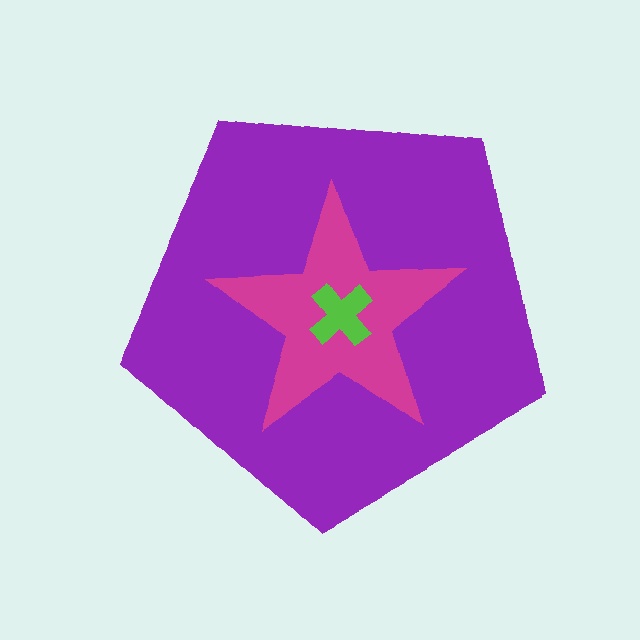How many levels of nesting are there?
3.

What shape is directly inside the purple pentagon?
The magenta star.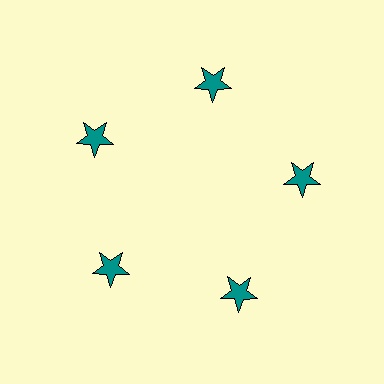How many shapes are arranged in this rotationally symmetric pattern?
There are 5 shapes, arranged in 5 groups of 1.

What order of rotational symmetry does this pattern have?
This pattern has 5-fold rotational symmetry.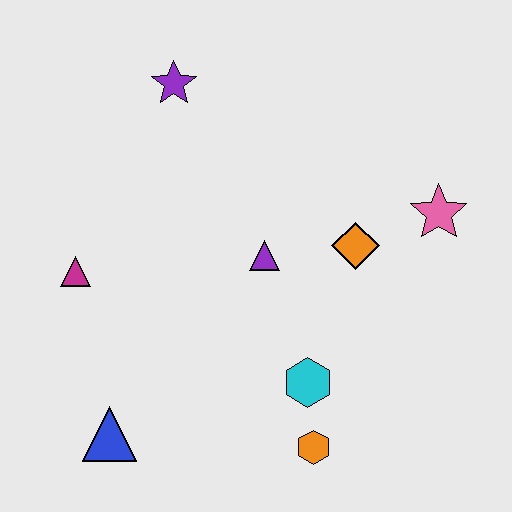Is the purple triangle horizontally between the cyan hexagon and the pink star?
No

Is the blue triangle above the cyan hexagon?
No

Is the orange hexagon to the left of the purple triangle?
No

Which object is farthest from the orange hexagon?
The purple star is farthest from the orange hexagon.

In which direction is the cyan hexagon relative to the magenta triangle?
The cyan hexagon is to the right of the magenta triangle.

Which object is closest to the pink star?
The orange diamond is closest to the pink star.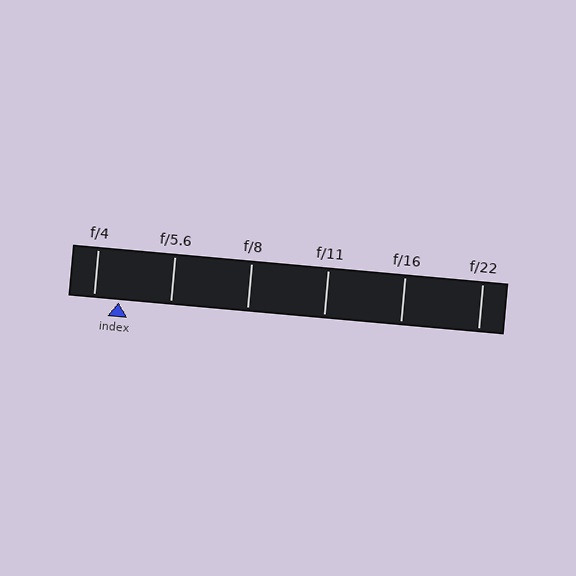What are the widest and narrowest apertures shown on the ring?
The widest aperture shown is f/4 and the narrowest is f/22.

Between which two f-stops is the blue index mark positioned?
The index mark is between f/4 and f/5.6.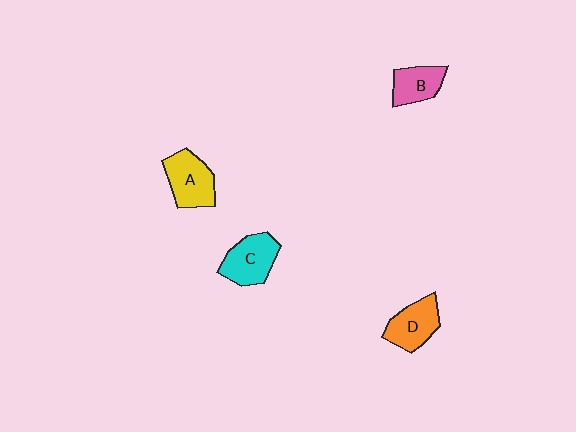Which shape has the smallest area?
Shape B (pink).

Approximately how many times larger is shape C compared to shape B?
Approximately 1.3 times.